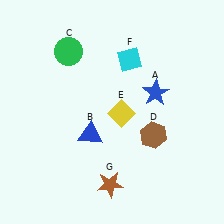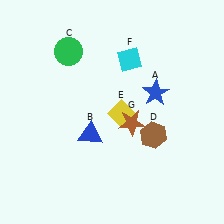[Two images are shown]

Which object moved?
The brown star (G) moved up.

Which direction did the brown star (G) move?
The brown star (G) moved up.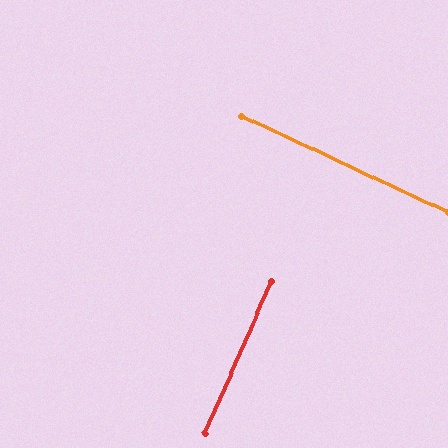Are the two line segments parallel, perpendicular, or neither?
Perpendicular — they meet at approximately 88°.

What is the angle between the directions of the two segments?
Approximately 88 degrees.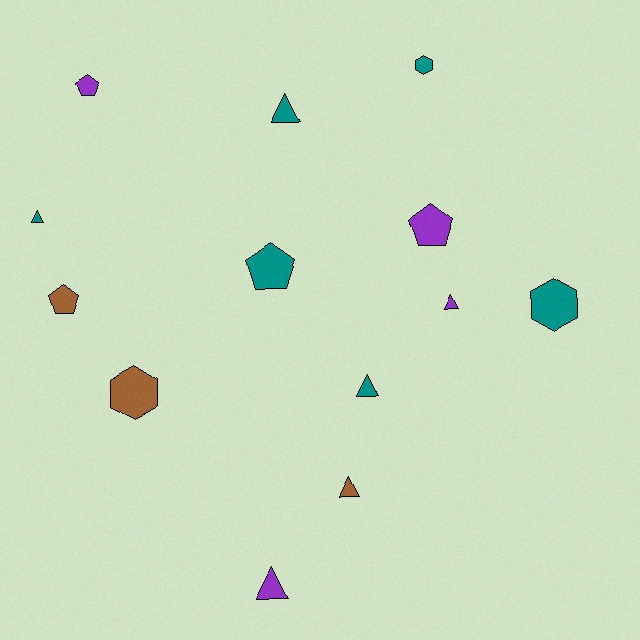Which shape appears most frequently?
Triangle, with 6 objects.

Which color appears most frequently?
Teal, with 6 objects.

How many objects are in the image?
There are 13 objects.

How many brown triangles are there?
There is 1 brown triangle.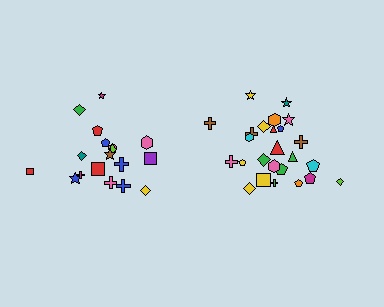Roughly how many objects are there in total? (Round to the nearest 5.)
Roughly 45 objects in total.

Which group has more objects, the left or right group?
The right group.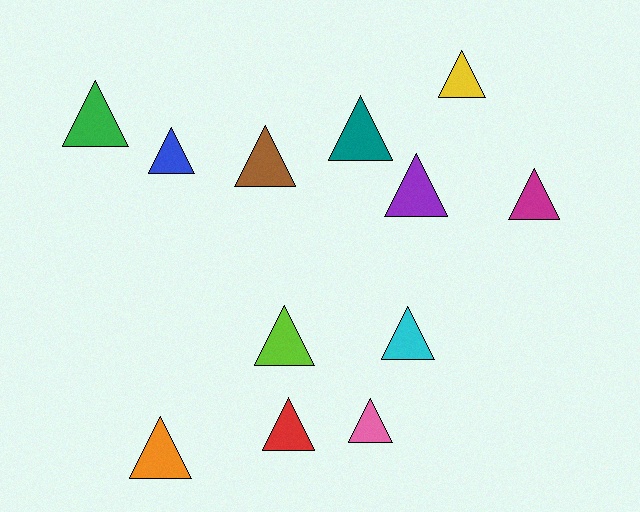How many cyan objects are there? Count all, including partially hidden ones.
There is 1 cyan object.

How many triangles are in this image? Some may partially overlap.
There are 12 triangles.